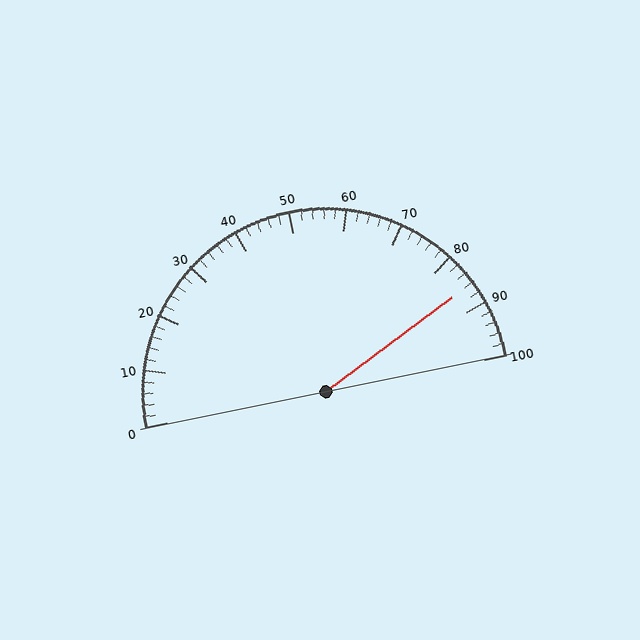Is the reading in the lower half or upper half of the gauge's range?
The reading is in the upper half of the range (0 to 100).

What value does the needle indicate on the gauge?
The needle indicates approximately 86.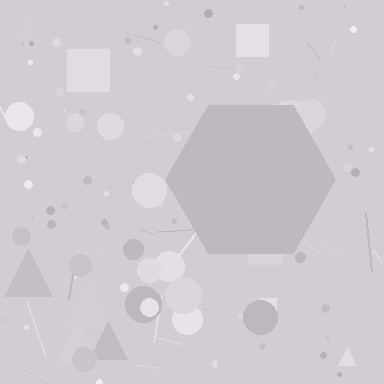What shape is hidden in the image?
A hexagon is hidden in the image.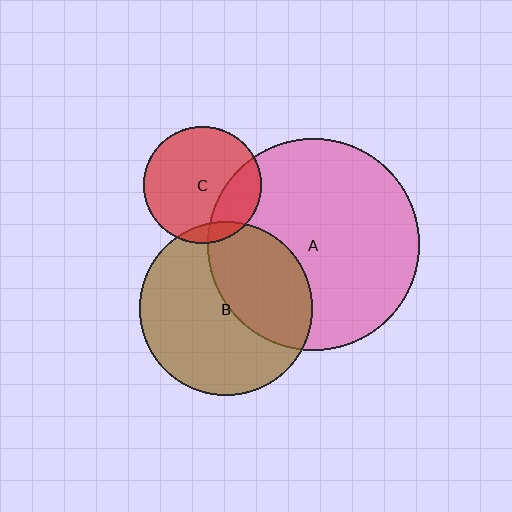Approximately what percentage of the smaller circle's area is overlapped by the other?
Approximately 40%.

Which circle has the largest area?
Circle A (pink).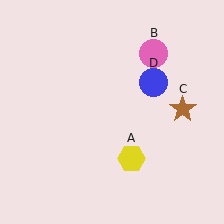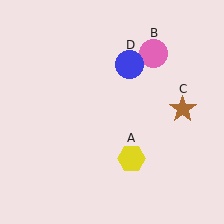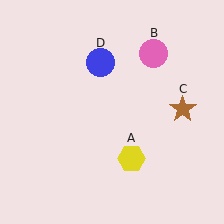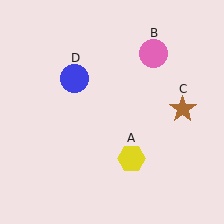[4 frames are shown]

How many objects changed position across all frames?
1 object changed position: blue circle (object D).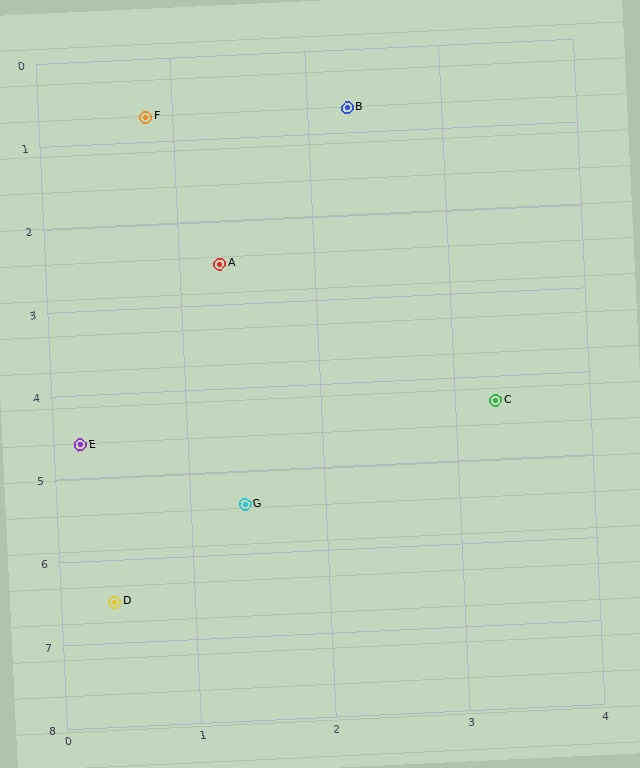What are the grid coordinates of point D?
Point D is at approximately (0.4, 6.5).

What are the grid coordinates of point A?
Point A is at approximately (1.3, 2.5).